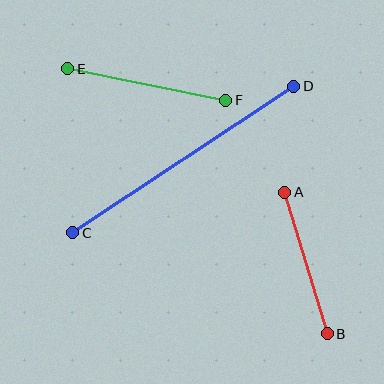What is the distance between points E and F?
The distance is approximately 161 pixels.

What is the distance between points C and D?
The distance is approximately 265 pixels.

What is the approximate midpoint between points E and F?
The midpoint is at approximately (147, 84) pixels.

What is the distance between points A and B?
The distance is approximately 148 pixels.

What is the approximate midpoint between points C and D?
The midpoint is at approximately (183, 159) pixels.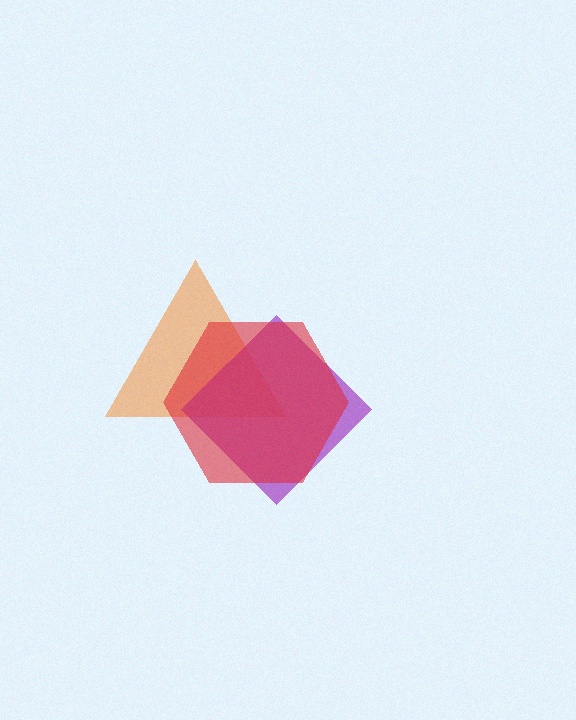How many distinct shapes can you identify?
There are 3 distinct shapes: an orange triangle, a purple diamond, a red hexagon.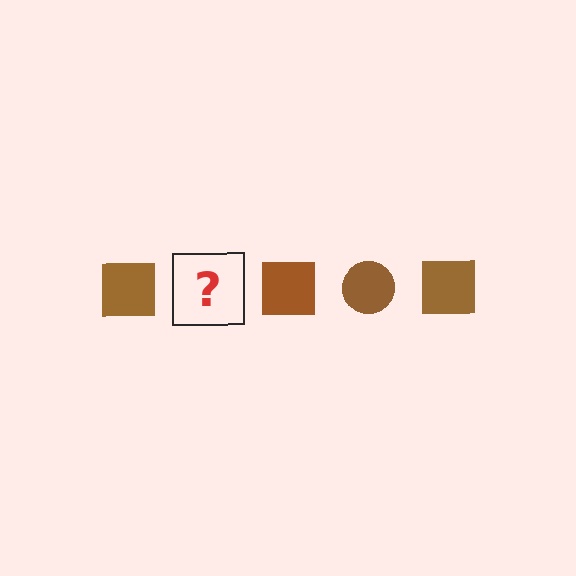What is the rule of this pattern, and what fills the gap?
The rule is that the pattern cycles through square, circle shapes in brown. The gap should be filled with a brown circle.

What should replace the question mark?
The question mark should be replaced with a brown circle.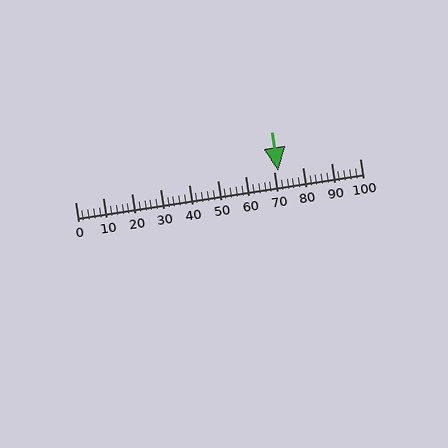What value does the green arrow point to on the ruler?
The green arrow points to approximately 71.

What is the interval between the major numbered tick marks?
The major tick marks are spaced 10 units apart.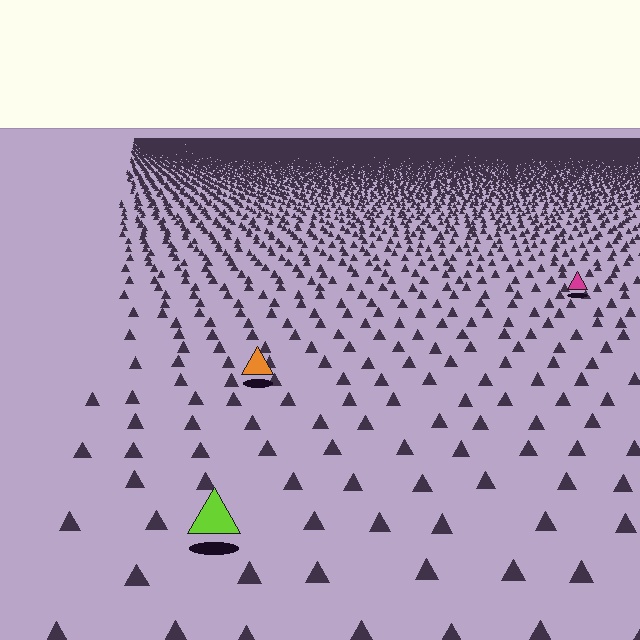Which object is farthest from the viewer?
The magenta triangle is farthest from the viewer. It appears smaller and the ground texture around it is denser.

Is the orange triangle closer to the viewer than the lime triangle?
No. The lime triangle is closer — you can tell from the texture gradient: the ground texture is coarser near it.